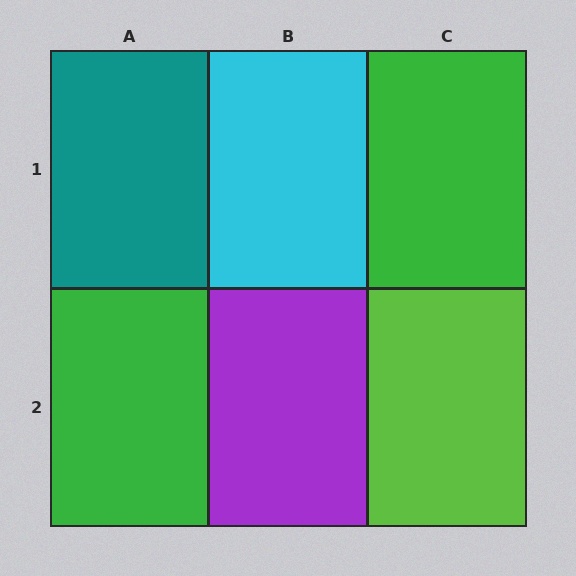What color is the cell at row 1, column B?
Cyan.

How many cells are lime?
1 cell is lime.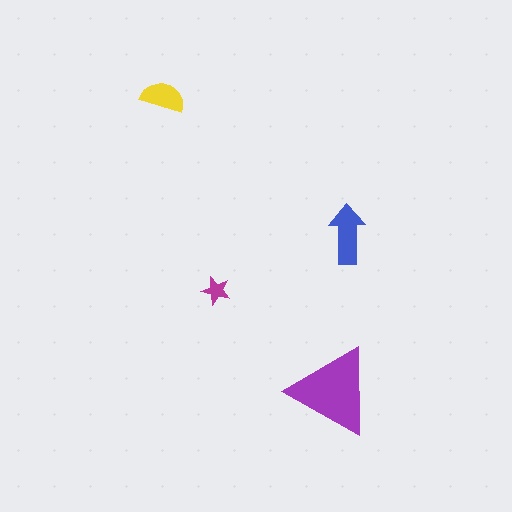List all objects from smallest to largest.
The magenta star, the yellow semicircle, the blue arrow, the purple triangle.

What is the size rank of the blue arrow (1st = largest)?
2nd.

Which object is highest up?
The yellow semicircle is topmost.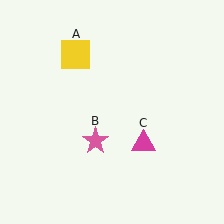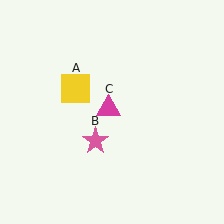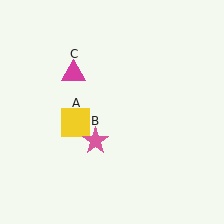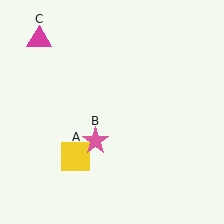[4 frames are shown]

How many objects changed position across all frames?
2 objects changed position: yellow square (object A), magenta triangle (object C).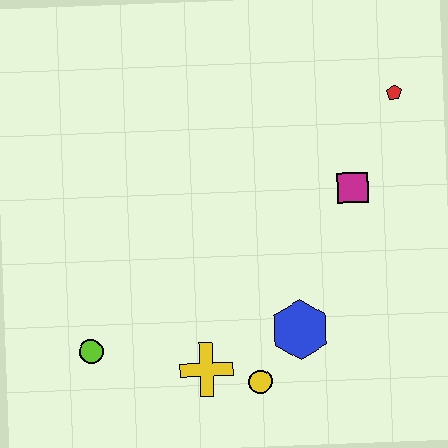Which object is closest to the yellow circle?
The yellow cross is closest to the yellow circle.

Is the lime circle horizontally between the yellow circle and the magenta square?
No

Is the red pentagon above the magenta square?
Yes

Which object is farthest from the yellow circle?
The red pentagon is farthest from the yellow circle.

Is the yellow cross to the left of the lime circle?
No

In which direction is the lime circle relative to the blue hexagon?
The lime circle is to the left of the blue hexagon.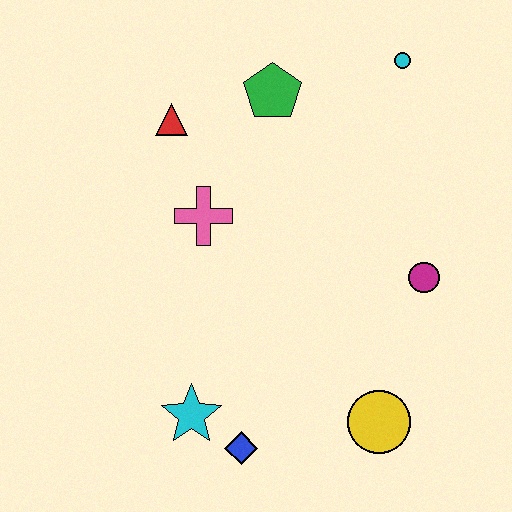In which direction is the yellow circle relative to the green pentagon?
The yellow circle is below the green pentagon.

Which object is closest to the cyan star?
The blue diamond is closest to the cyan star.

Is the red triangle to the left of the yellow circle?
Yes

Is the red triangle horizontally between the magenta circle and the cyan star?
No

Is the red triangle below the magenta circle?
No